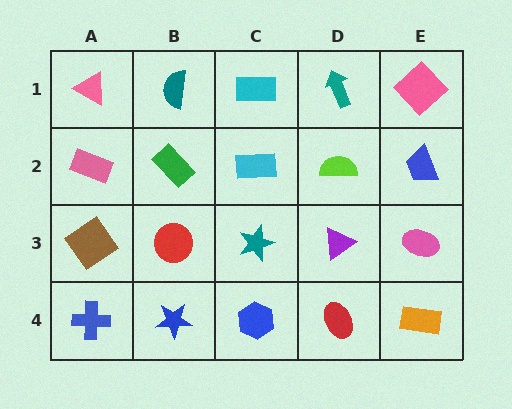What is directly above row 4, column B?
A red circle.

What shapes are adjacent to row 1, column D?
A lime semicircle (row 2, column D), a cyan rectangle (row 1, column C), a pink diamond (row 1, column E).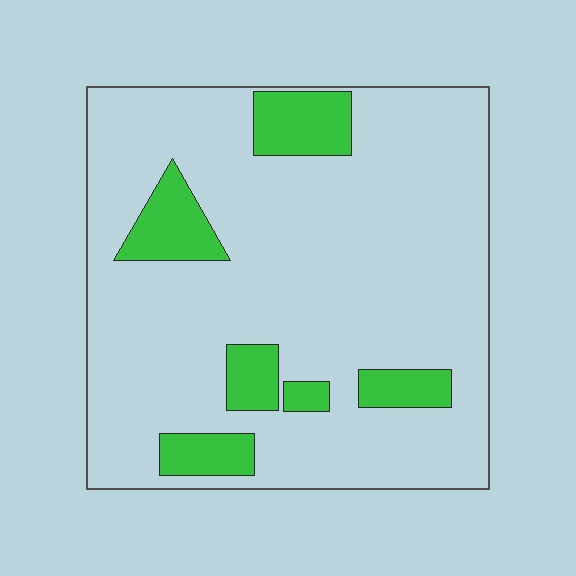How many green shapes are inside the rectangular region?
6.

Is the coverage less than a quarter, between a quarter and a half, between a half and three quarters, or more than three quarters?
Less than a quarter.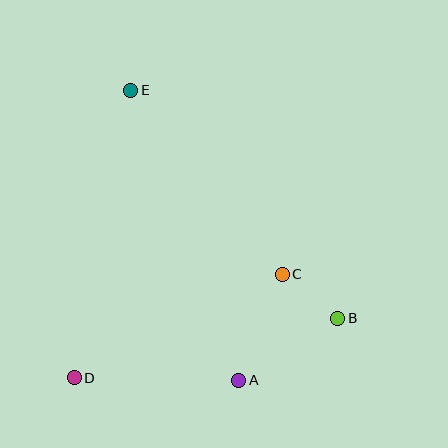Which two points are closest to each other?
Points B and C are closest to each other.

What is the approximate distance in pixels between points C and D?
The distance between C and D is approximately 232 pixels.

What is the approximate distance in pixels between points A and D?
The distance between A and D is approximately 165 pixels.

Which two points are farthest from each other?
Points A and E are farthest from each other.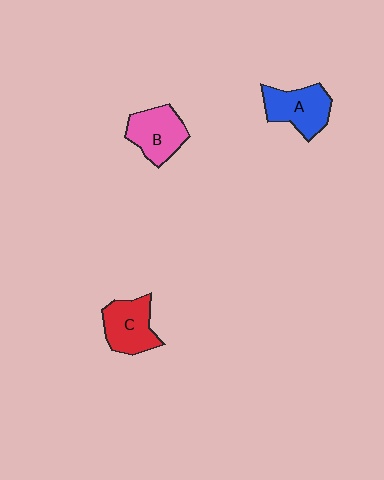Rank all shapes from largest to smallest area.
From largest to smallest: A (blue), C (red), B (pink).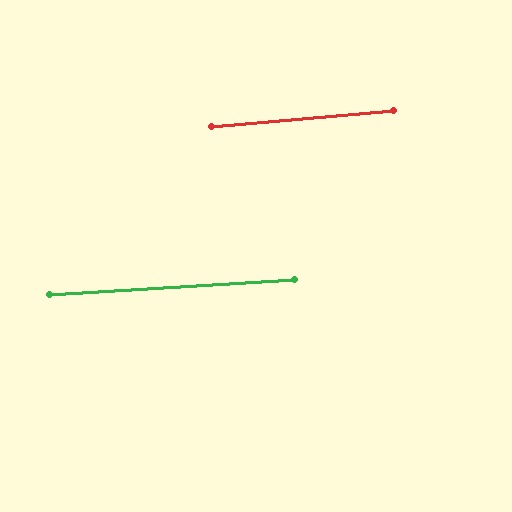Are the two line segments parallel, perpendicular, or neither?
Parallel — their directions differ by only 1.6°.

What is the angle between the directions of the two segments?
Approximately 2 degrees.